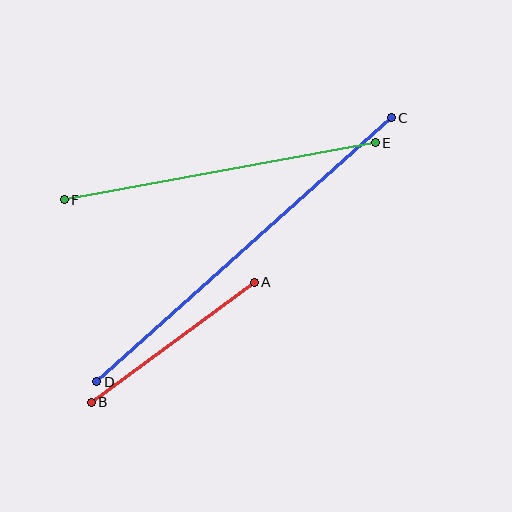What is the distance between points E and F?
The distance is approximately 316 pixels.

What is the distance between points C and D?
The distance is approximately 395 pixels.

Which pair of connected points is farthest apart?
Points C and D are farthest apart.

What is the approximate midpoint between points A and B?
The midpoint is at approximately (173, 342) pixels.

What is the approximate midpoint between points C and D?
The midpoint is at approximately (244, 250) pixels.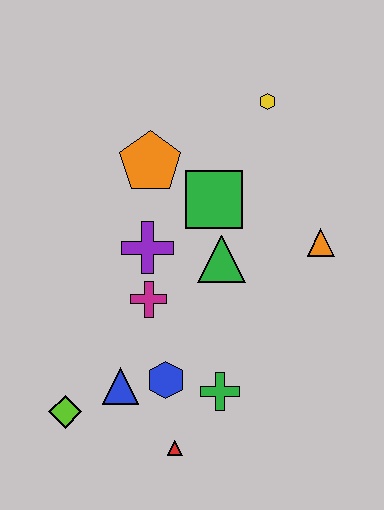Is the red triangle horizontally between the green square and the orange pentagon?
Yes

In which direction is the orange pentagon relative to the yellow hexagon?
The orange pentagon is to the left of the yellow hexagon.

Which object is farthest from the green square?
The lime diamond is farthest from the green square.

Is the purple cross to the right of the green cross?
No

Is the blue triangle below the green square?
Yes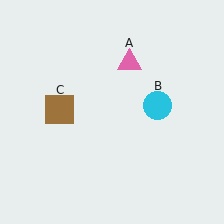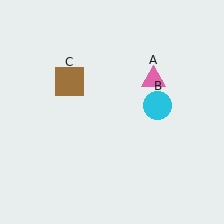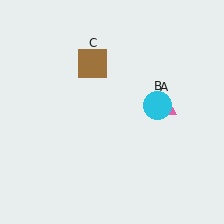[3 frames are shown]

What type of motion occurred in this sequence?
The pink triangle (object A), brown square (object C) rotated clockwise around the center of the scene.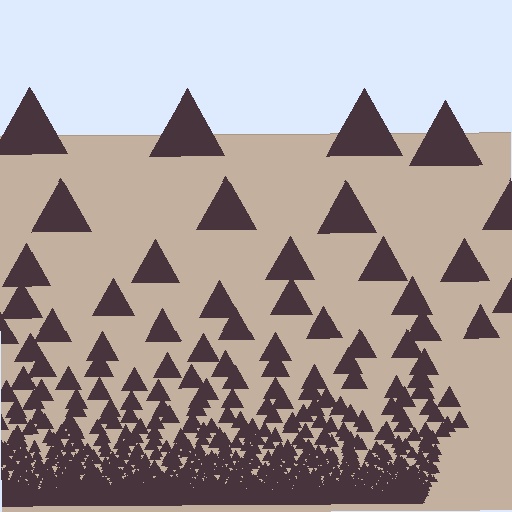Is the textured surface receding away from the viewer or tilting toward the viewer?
The surface appears to tilt toward the viewer. Texture elements get larger and sparser toward the top.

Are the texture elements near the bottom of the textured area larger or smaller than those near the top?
Smaller. The gradient is inverted — elements near the bottom are smaller and denser.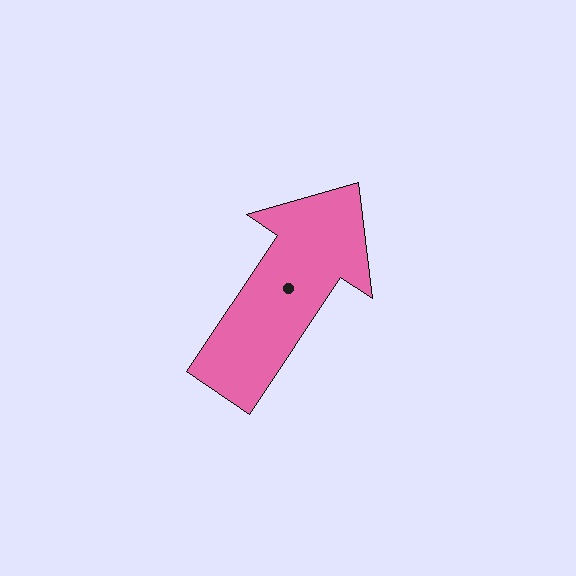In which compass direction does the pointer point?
Northeast.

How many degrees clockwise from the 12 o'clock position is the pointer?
Approximately 34 degrees.